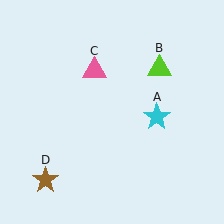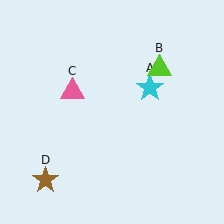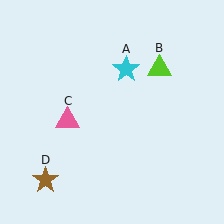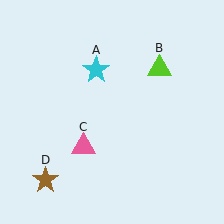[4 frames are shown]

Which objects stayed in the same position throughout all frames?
Lime triangle (object B) and brown star (object D) remained stationary.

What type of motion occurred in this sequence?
The cyan star (object A), pink triangle (object C) rotated counterclockwise around the center of the scene.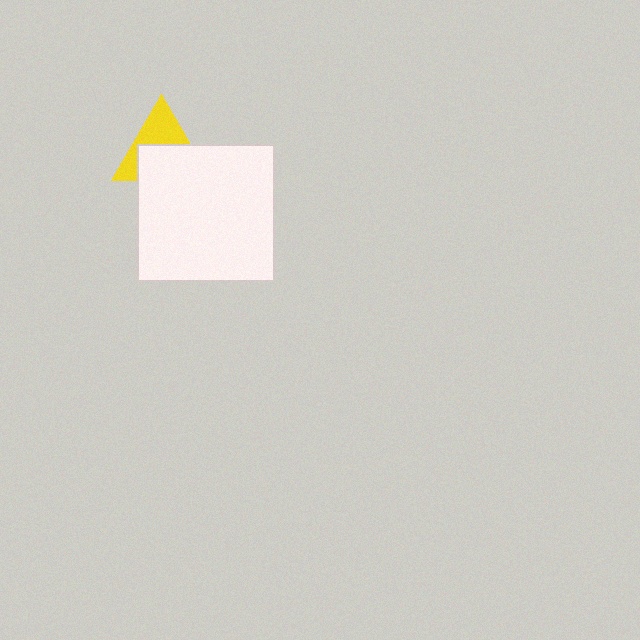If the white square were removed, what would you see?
You would see the complete yellow triangle.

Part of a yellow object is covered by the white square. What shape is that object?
It is a triangle.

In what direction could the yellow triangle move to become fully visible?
The yellow triangle could move up. That would shift it out from behind the white square entirely.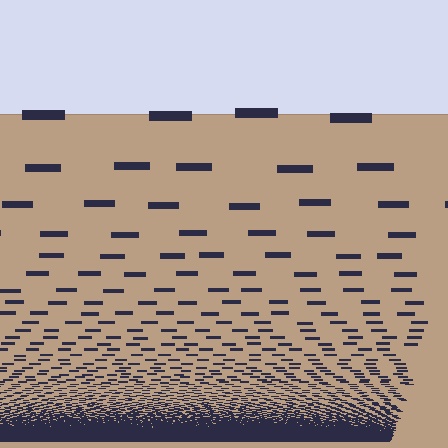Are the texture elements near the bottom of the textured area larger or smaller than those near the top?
Smaller. The gradient is inverted — elements near the bottom are smaller and denser.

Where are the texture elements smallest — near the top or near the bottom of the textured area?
Near the bottom.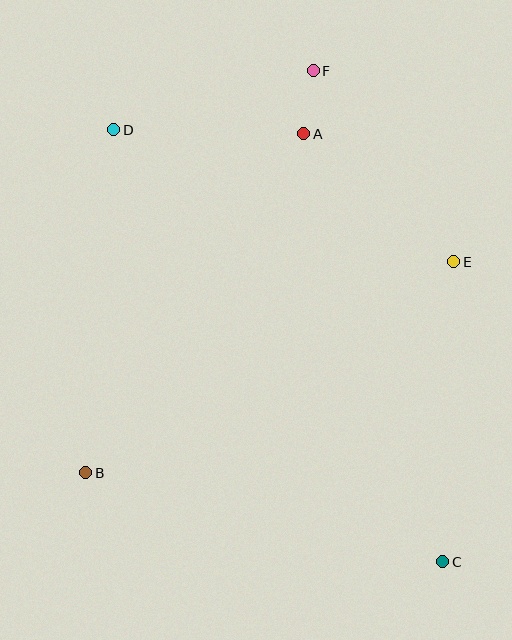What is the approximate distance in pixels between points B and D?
The distance between B and D is approximately 344 pixels.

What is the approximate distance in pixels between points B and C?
The distance between B and C is approximately 368 pixels.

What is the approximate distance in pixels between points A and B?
The distance between A and B is approximately 403 pixels.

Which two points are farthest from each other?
Points C and D are farthest from each other.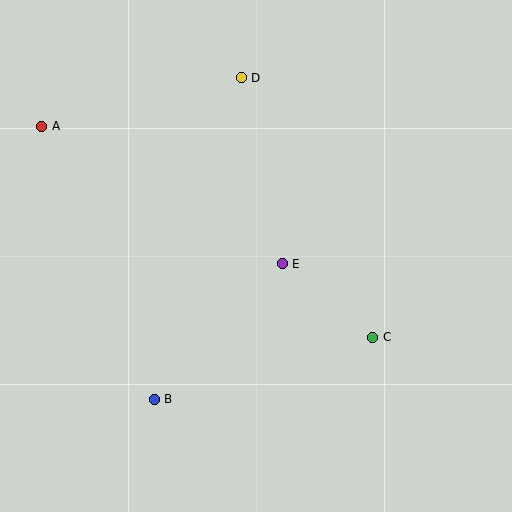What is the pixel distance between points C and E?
The distance between C and E is 117 pixels.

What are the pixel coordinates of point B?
Point B is at (154, 399).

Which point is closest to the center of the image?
Point E at (282, 264) is closest to the center.